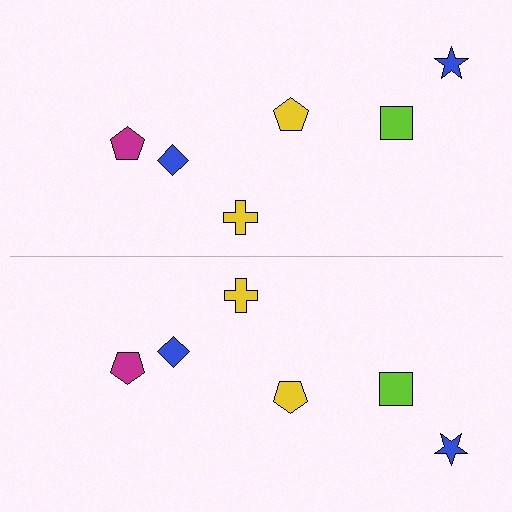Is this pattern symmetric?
Yes, this pattern has bilateral (reflection) symmetry.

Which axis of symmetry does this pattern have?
The pattern has a horizontal axis of symmetry running through the center of the image.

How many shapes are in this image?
There are 12 shapes in this image.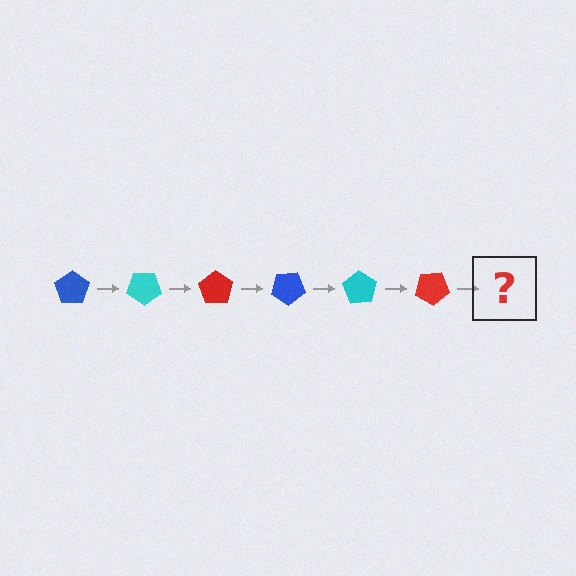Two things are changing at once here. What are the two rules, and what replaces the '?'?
The two rules are that it rotates 35 degrees each step and the color cycles through blue, cyan, and red. The '?' should be a blue pentagon, rotated 210 degrees from the start.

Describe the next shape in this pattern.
It should be a blue pentagon, rotated 210 degrees from the start.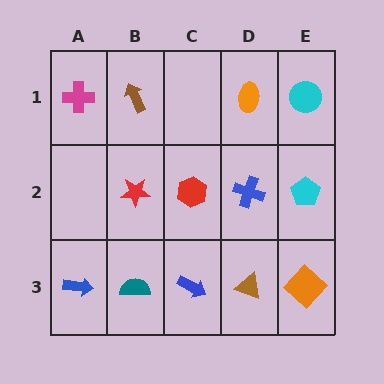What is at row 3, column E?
An orange diamond.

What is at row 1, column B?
A brown arrow.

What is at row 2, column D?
A blue cross.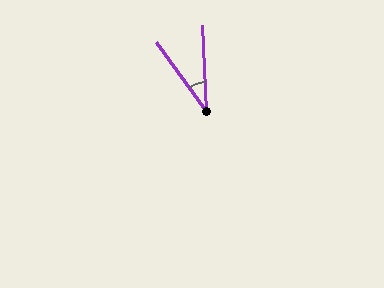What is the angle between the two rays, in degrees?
Approximately 33 degrees.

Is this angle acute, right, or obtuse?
It is acute.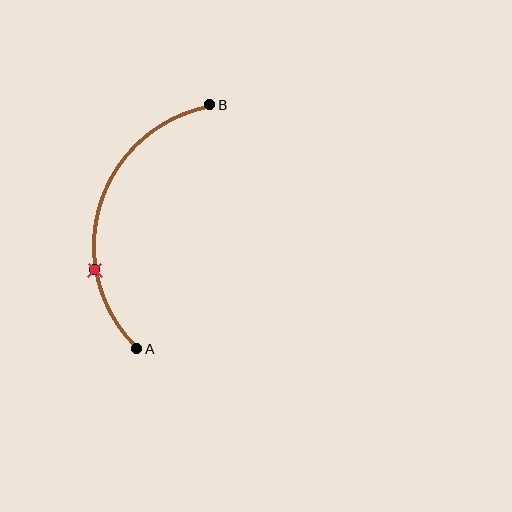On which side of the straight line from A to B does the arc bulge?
The arc bulges to the left of the straight line connecting A and B.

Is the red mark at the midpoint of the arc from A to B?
No. The red mark lies on the arc but is closer to endpoint A. The arc midpoint would be at the point on the curve equidistant along the arc from both A and B.